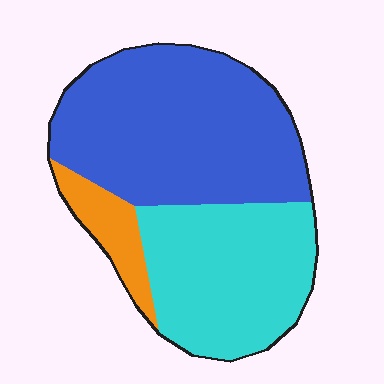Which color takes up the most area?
Blue, at roughly 55%.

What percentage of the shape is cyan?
Cyan takes up about three eighths (3/8) of the shape.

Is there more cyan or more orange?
Cyan.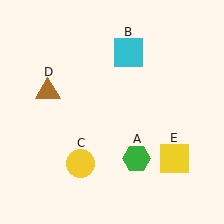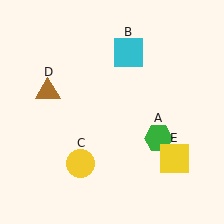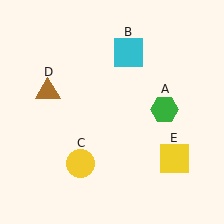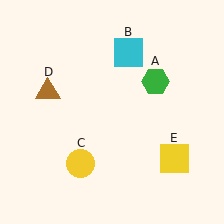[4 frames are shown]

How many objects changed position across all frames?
1 object changed position: green hexagon (object A).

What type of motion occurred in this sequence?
The green hexagon (object A) rotated counterclockwise around the center of the scene.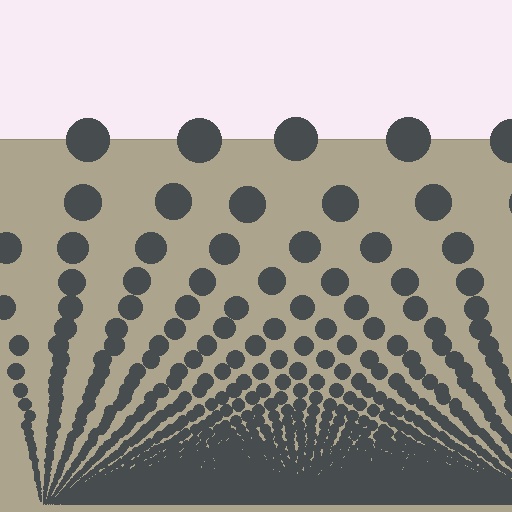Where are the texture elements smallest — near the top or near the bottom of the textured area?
Near the bottom.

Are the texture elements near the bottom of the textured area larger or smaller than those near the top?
Smaller. The gradient is inverted — elements near the bottom are smaller and denser.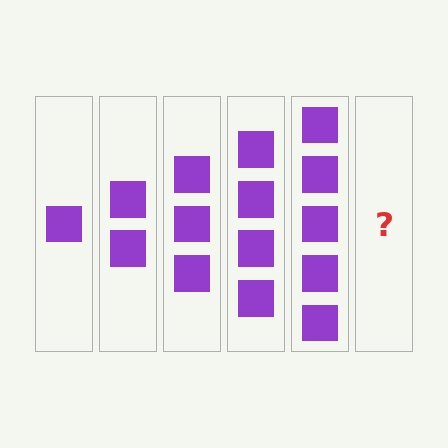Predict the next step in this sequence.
The next step is 6 squares.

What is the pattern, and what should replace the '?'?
The pattern is that each step adds one more square. The '?' should be 6 squares.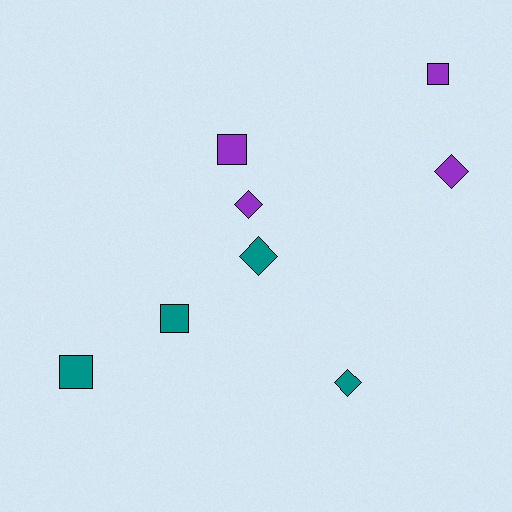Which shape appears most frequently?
Square, with 4 objects.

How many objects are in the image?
There are 8 objects.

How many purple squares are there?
There are 2 purple squares.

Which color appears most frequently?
Purple, with 4 objects.